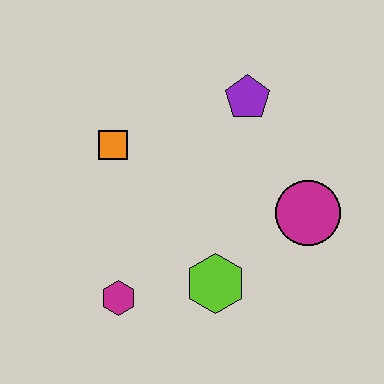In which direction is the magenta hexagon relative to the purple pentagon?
The magenta hexagon is below the purple pentagon.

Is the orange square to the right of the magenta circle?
No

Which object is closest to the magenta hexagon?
The lime hexagon is closest to the magenta hexagon.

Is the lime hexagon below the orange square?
Yes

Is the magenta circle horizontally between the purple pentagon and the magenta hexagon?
No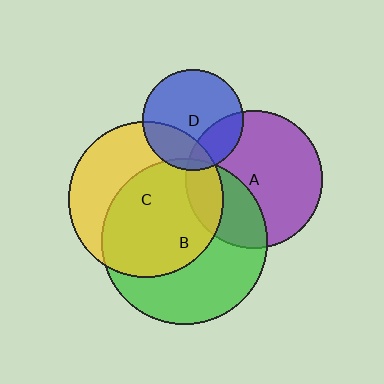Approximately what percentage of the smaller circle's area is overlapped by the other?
Approximately 15%.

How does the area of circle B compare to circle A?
Approximately 1.5 times.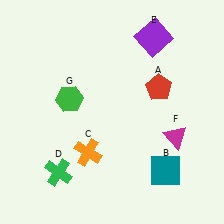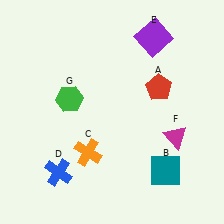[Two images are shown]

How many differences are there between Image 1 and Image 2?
There is 1 difference between the two images.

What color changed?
The cross (D) changed from green in Image 1 to blue in Image 2.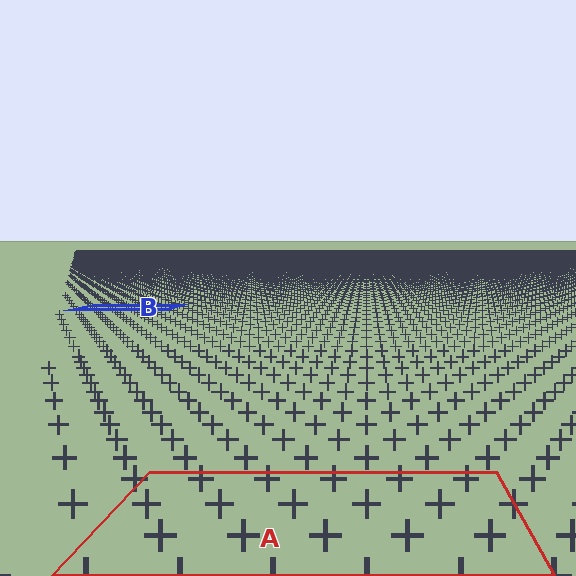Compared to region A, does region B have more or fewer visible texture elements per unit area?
Region B has more texture elements per unit area — they are packed more densely because it is farther away.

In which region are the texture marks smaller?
The texture marks are smaller in region B, because it is farther away.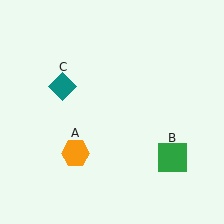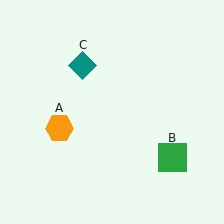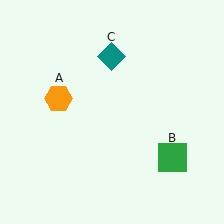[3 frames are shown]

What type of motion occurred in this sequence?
The orange hexagon (object A), teal diamond (object C) rotated clockwise around the center of the scene.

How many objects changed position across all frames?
2 objects changed position: orange hexagon (object A), teal diamond (object C).